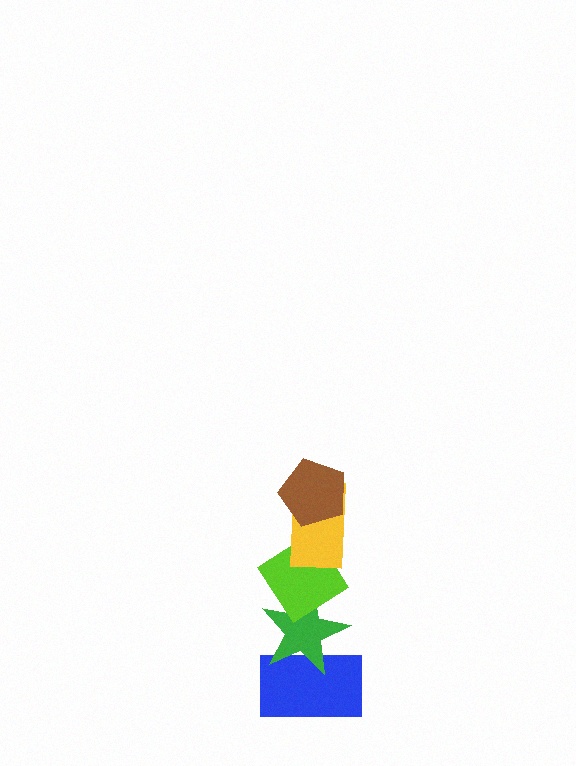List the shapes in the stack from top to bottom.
From top to bottom: the brown pentagon, the yellow rectangle, the lime diamond, the green star, the blue rectangle.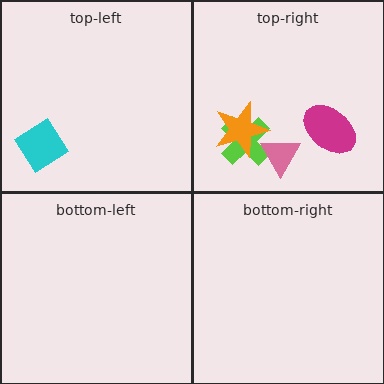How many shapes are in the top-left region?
1.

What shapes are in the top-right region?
The lime cross, the pink triangle, the orange star, the magenta ellipse.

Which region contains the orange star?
The top-right region.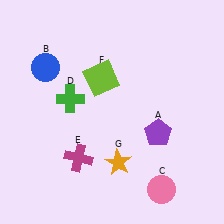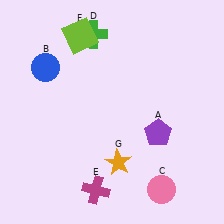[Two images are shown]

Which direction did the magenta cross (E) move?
The magenta cross (E) moved down.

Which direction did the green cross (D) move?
The green cross (D) moved up.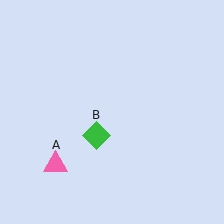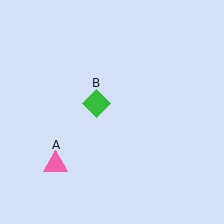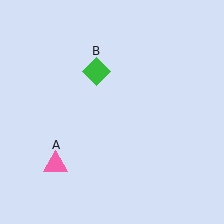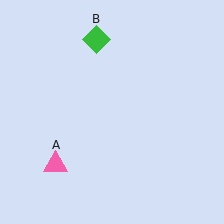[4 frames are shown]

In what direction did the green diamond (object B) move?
The green diamond (object B) moved up.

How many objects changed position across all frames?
1 object changed position: green diamond (object B).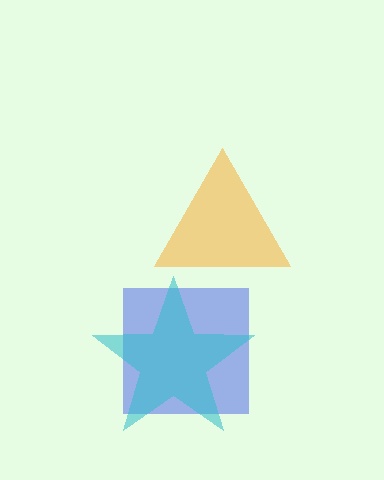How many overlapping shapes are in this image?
There are 3 overlapping shapes in the image.